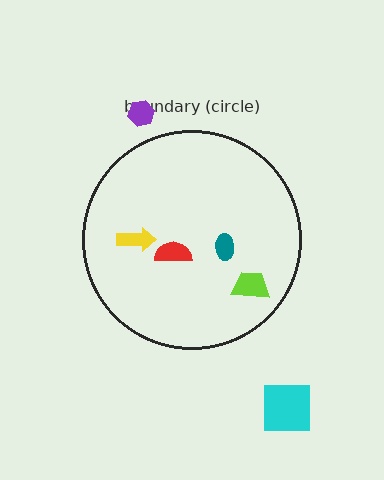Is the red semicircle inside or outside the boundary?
Inside.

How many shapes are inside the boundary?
4 inside, 2 outside.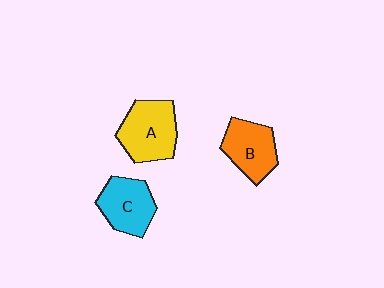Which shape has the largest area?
Shape A (yellow).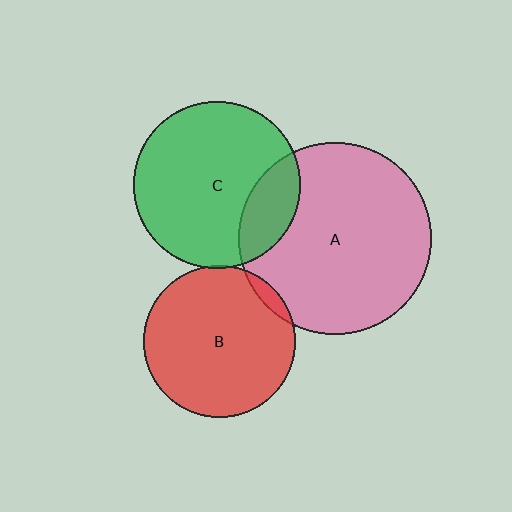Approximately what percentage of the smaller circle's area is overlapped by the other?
Approximately 20%.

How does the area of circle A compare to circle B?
Approximately 1.6 times.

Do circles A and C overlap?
Yes.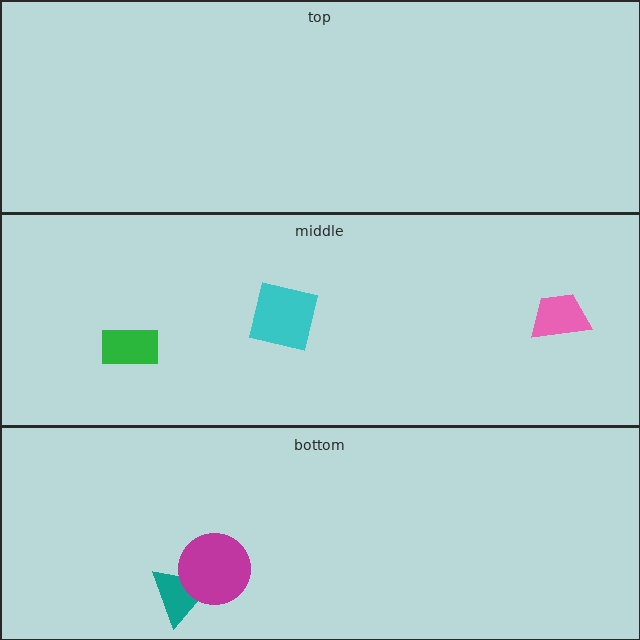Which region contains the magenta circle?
The bottom region.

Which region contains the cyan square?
The middle region.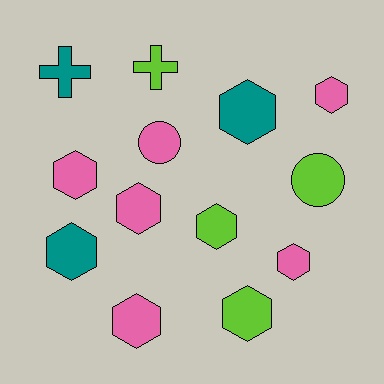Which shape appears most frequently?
Hexagon, with 9 objects.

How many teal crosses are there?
There is 1 teal cross.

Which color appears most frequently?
Pink, with 6 objects.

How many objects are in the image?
There are 13 objects.